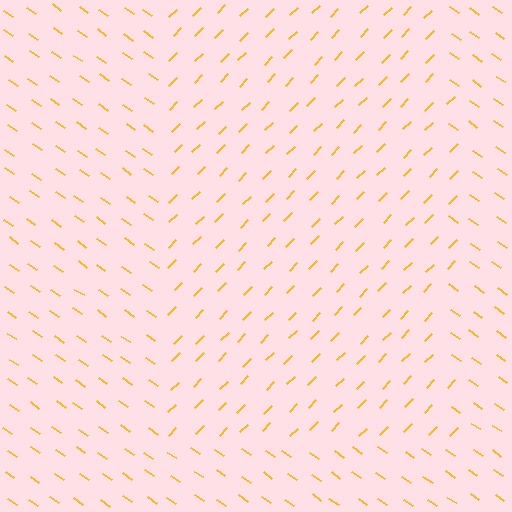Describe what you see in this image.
The image is filled with small yellow line segments. A rectangle region in the image has lines oriented differently from the surrounding lines, creating a visible texture boundary.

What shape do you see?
I see a rectangle.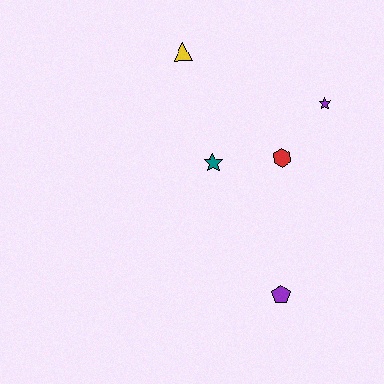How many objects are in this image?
There are 5 objects.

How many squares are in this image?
There are no squares.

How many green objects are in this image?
There are no green objects.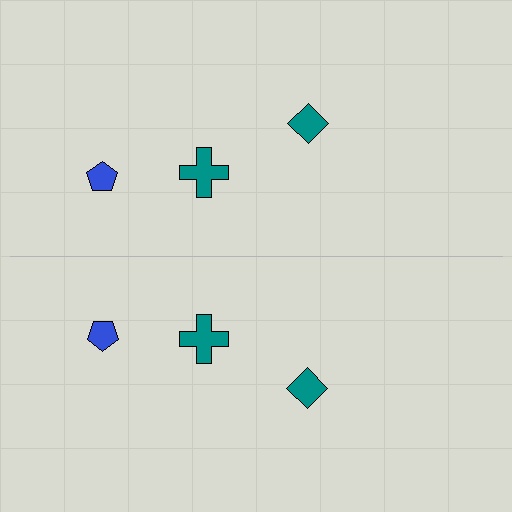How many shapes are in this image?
There are 6 shapes in this image.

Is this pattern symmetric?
Yes, this pattern has bilateral (reflection) symmetry.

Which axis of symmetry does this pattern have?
The pattern has a horizontal axis of symmetry running through the center of the image.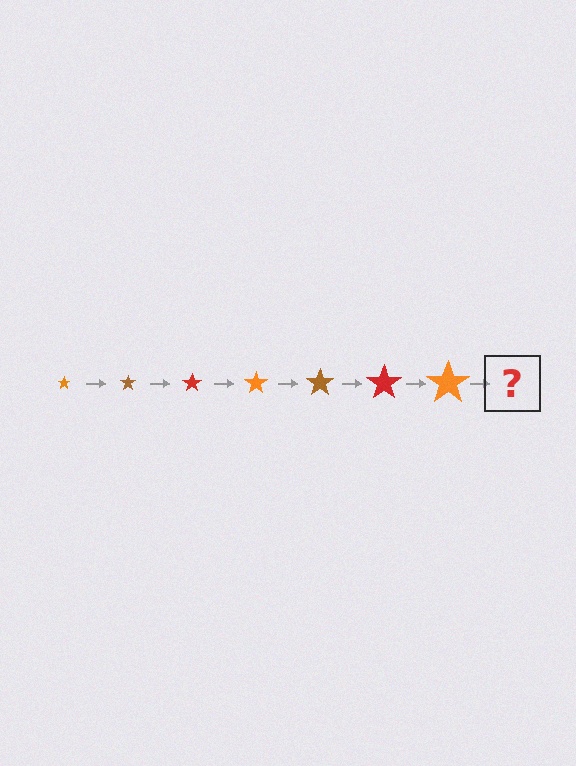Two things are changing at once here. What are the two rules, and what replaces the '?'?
The two rules are that the star grows larger each step and the color cycles through orange, brown, and red. The '?' should be a brown star, larger than the previous one.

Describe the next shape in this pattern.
It should be a brown star, larger than the previous one.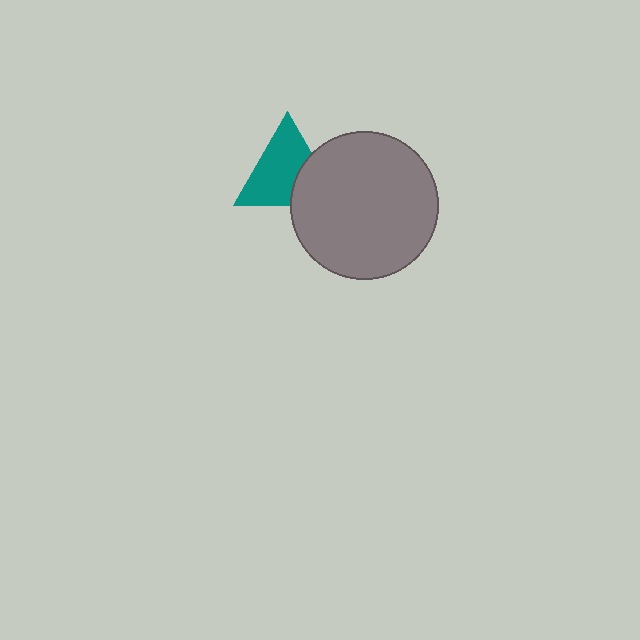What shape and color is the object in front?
The object in front is a gray circle.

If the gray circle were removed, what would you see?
You would see the complete teal triangle.